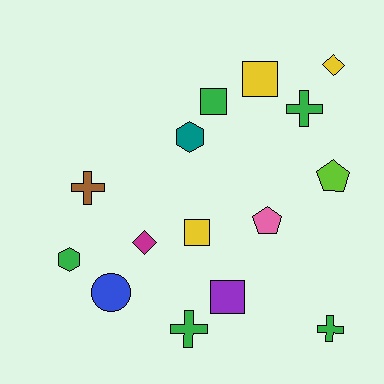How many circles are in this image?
There is 1 circle.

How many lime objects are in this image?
There is 1 lime object.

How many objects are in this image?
There are 15 objects.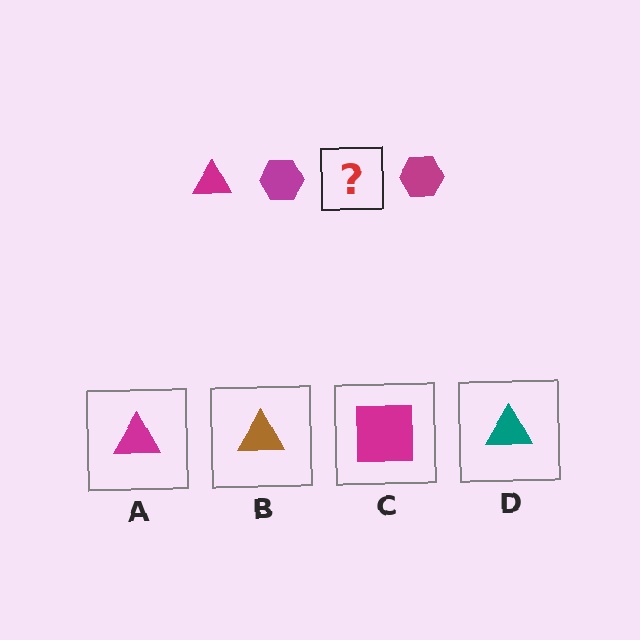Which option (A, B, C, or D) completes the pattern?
A.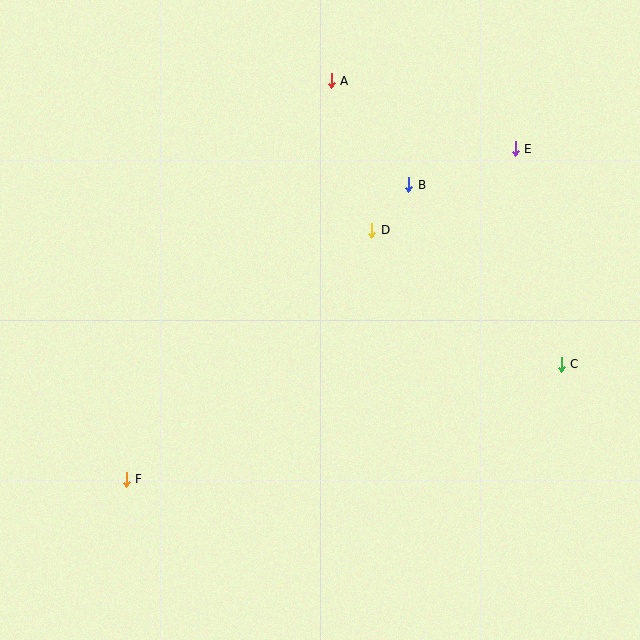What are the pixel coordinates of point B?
Point B is at (409, 185).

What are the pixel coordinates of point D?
Point D is at (372, 230).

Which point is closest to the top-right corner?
Point E is closest to the top-right corner.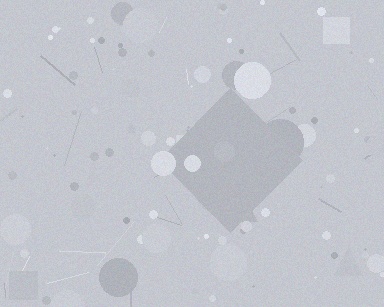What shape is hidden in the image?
A diamond is hidden in the image.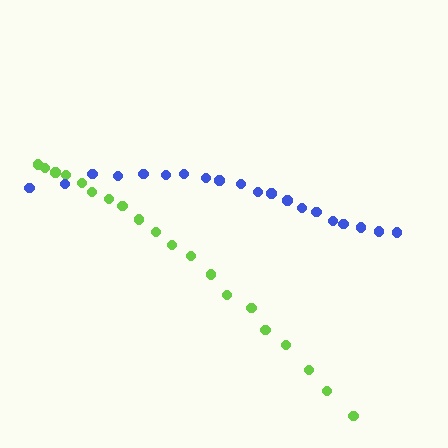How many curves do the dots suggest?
There are 2 distinct paths.